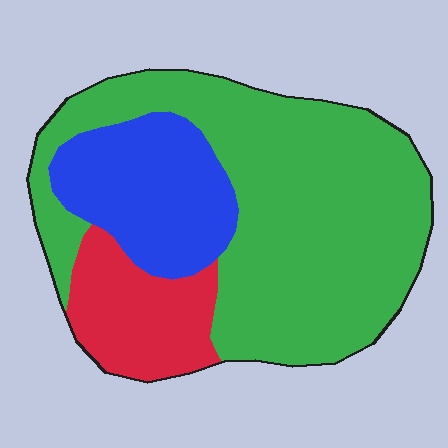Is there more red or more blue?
Blue.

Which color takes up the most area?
Green, at roughly 60%.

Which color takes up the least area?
Red, at roughly 15%.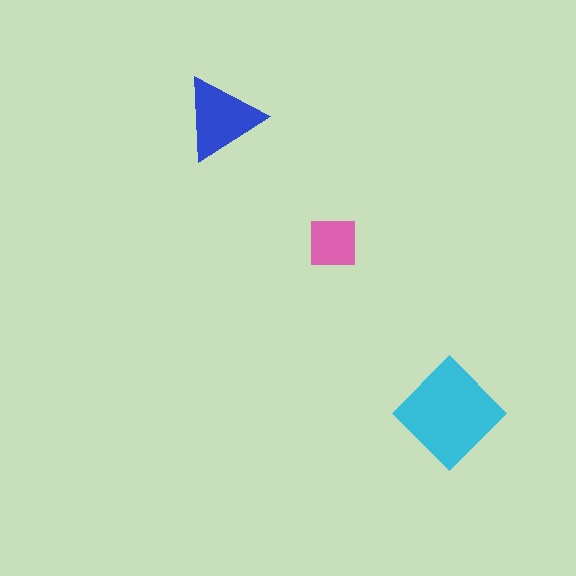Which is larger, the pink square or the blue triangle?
The blue triangle.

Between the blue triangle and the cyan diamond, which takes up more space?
The cyan diamond.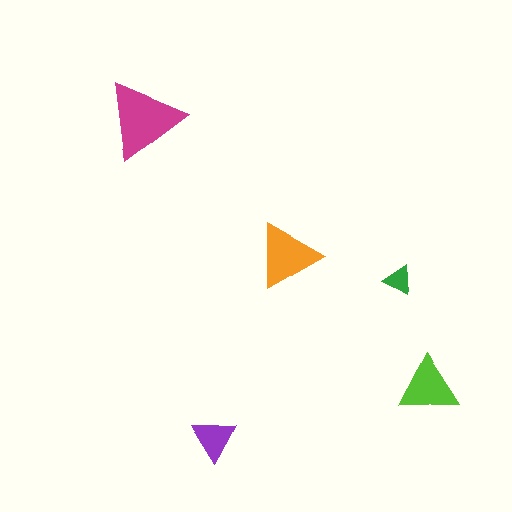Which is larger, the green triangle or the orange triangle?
The orange one.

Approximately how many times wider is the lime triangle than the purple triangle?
About 1.5 times wider.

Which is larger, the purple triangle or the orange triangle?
The orange one.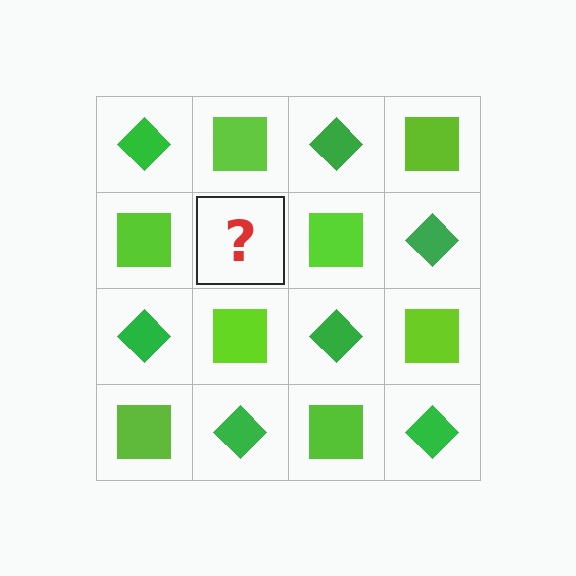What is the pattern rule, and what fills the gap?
The rule is that it alternates green diamond and lime square in a checkerboard pattern. The gap should be filled with a green diamond.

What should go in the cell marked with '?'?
The missing cell should contain a green diamond.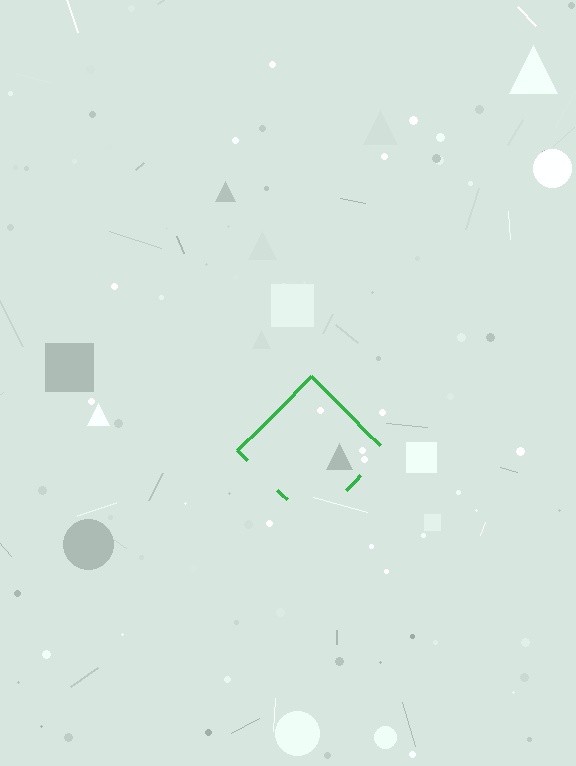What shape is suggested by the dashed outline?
The dashed outline suggests a diamond.